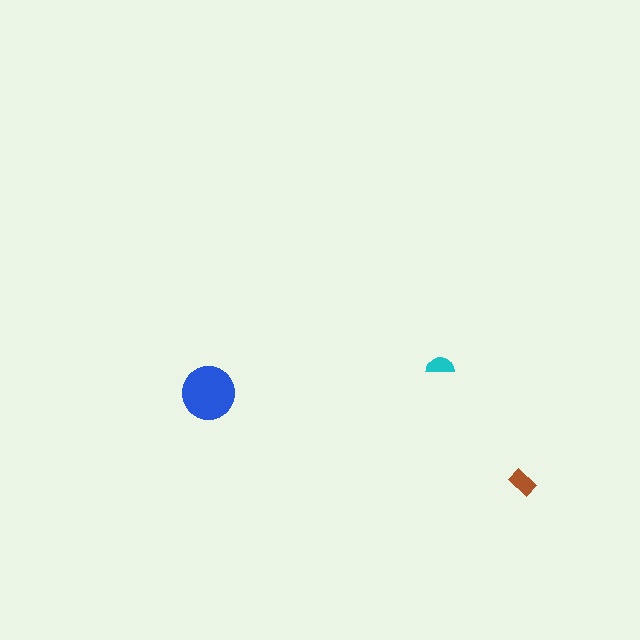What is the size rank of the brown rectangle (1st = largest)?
2nd.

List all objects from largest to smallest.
The blue circle, the brown rectangle, the cyan semicircle.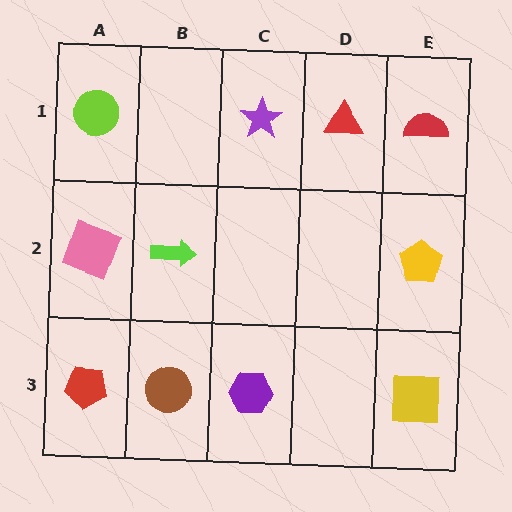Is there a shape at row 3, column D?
No, that cell is empty.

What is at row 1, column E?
A red semicircle.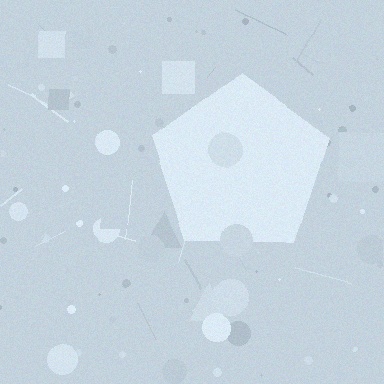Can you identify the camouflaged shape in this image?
The camouflaged shape is a pentagon.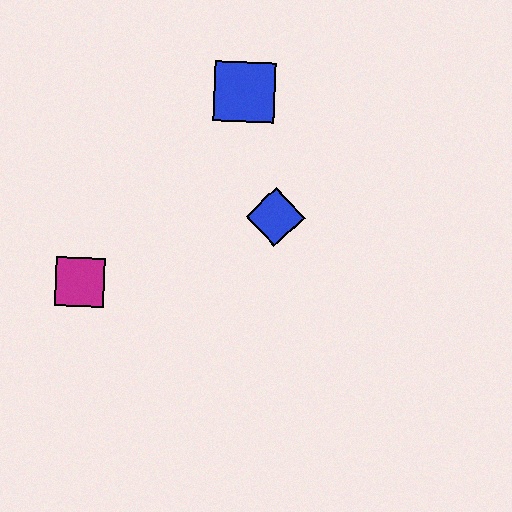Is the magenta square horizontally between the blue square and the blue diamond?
No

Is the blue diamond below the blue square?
Yes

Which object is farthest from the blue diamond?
The magenta square is farthest from the blue diamond.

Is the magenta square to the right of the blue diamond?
No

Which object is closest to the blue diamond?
The blue square is closest to the blue diamond.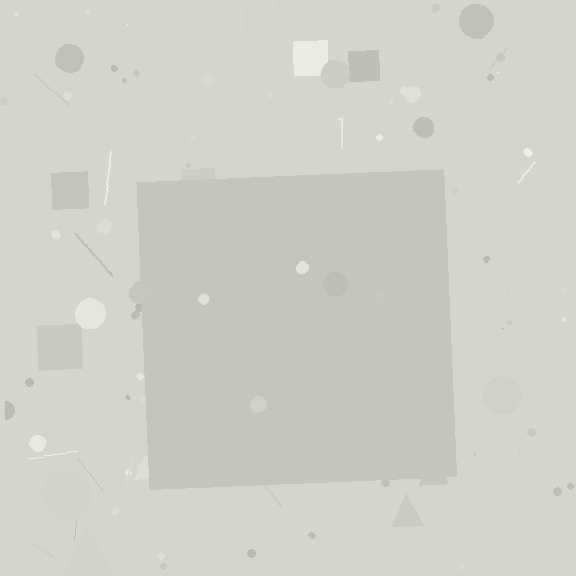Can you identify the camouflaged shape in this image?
The camouflaged shape is a square.